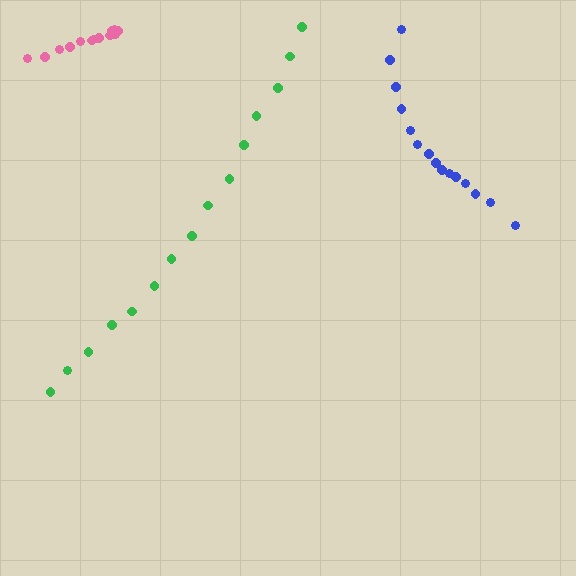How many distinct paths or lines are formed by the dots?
There are 3 distinct paths.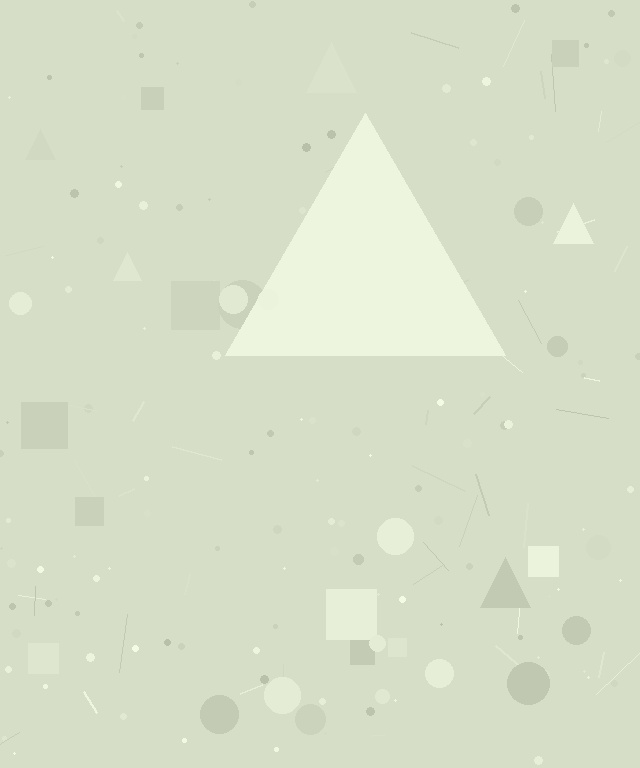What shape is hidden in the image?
A triangle is hidden in the image.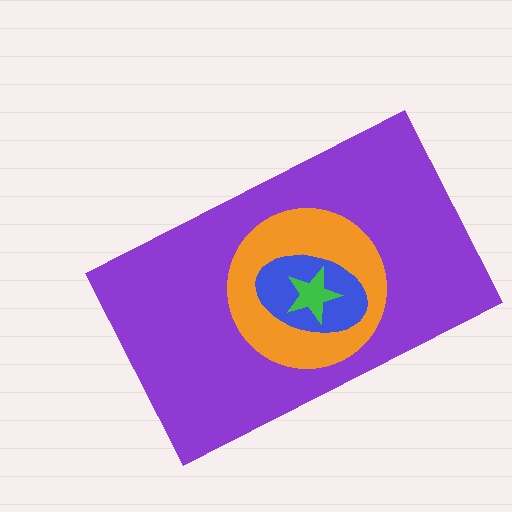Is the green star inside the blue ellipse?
Yes.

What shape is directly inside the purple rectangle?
The orange circle.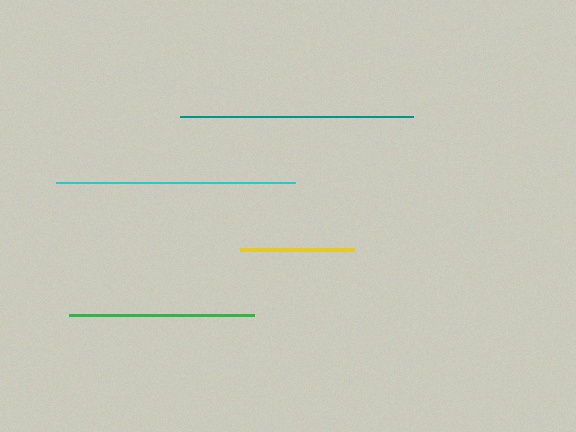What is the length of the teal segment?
The teal segment is approximately 233 pixels long.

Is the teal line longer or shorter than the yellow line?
The teal line is longer than the yellow line.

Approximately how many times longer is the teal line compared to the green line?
The teal line is approximately 1.3 times the length of the green line.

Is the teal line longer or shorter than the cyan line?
The cyan line is longer than the teal line.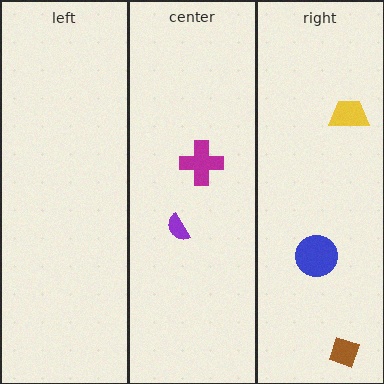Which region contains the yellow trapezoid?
The right region.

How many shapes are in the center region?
2.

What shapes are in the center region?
The magenta cross, the purple semicircle.